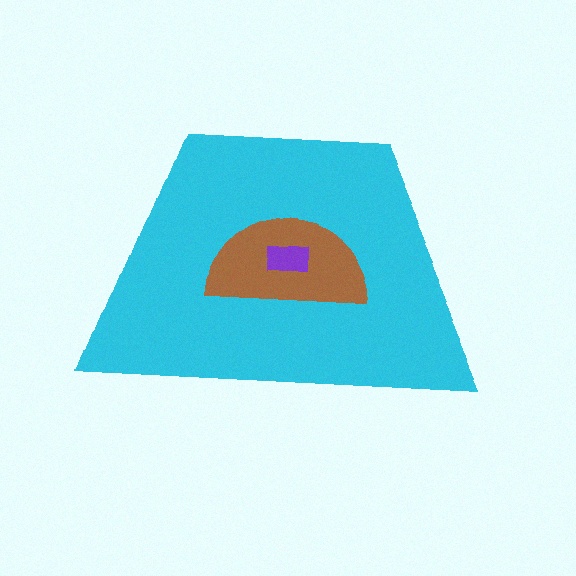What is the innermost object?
The purple rectangle.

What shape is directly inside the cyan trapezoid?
The brown semicircle.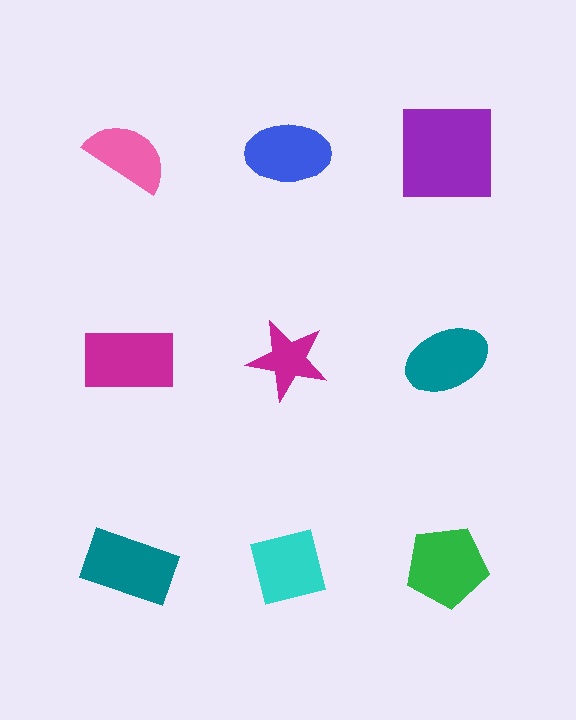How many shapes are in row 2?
3 shapes.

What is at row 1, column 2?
A blue ellipse.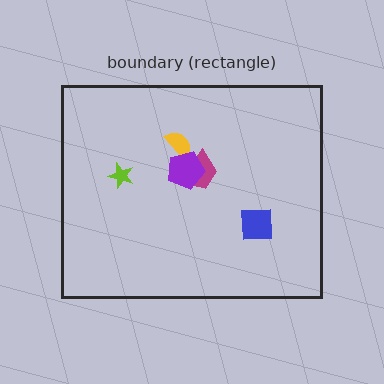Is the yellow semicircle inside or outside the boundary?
Inside.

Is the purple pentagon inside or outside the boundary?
Inside.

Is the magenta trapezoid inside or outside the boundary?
Inside.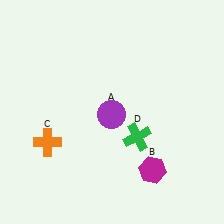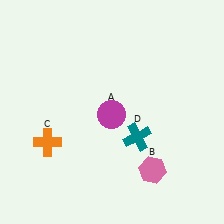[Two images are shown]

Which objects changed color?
A changed from purple to magenta. B changed from magenta to pink. D changed from green to teal.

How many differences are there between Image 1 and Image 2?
There are 3 differences between the two images.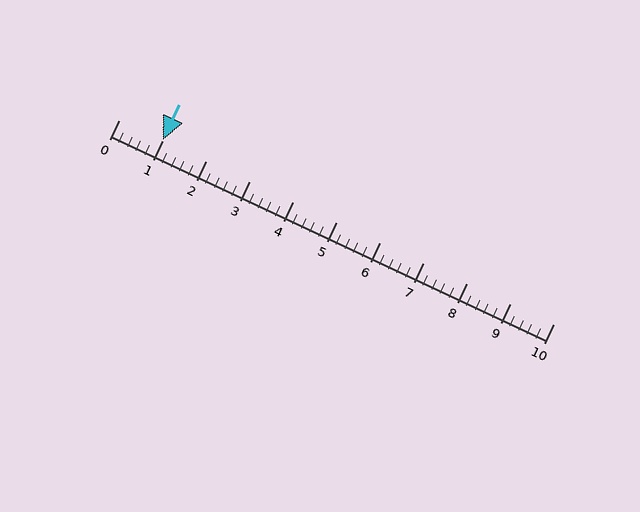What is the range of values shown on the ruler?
The ruler shows values from 0 to 10.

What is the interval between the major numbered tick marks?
The major tick marks are spaced 1 units apart.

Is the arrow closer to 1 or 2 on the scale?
The arrow is closer to 1.